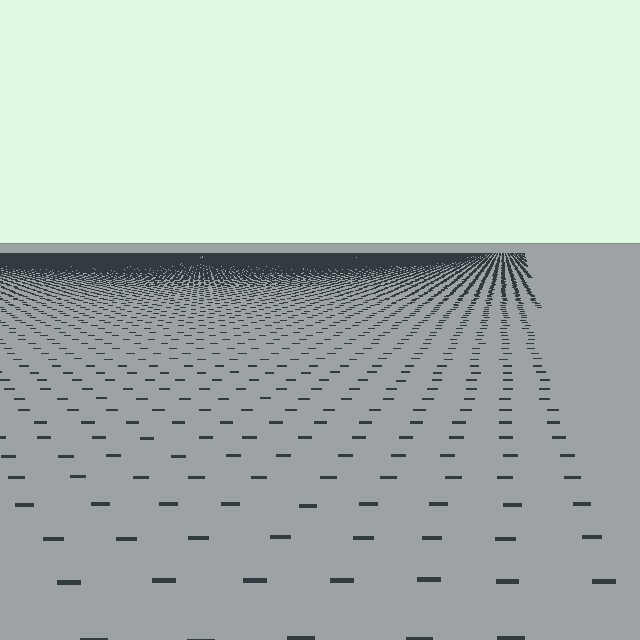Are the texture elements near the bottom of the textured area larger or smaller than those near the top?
Larger. Near the bottom, elements are closer to the viewer and appear at a bigger on-screen size.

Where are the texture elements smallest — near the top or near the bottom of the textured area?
Near the top.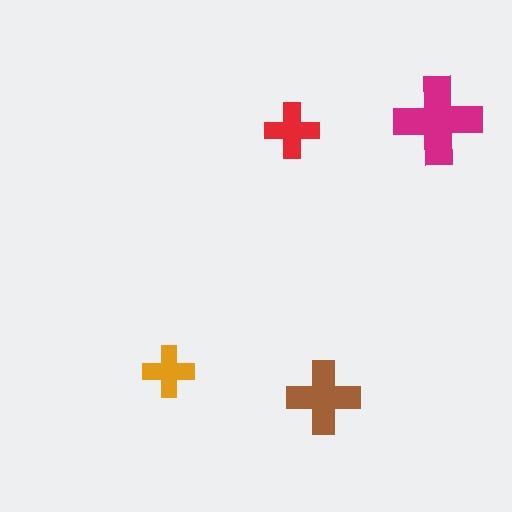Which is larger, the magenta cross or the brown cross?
The magenta one.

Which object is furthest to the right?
The magenta cross is rightmost.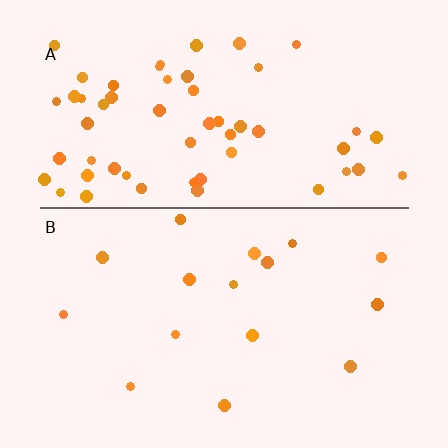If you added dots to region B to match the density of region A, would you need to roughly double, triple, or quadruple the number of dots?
Approximately quadruple.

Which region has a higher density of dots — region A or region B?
A (the top).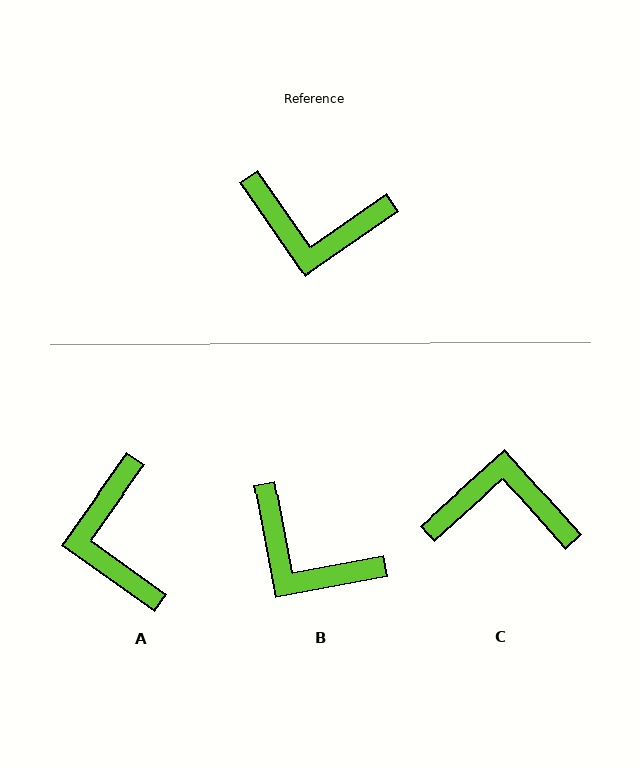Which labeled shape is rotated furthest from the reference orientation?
C, about 173 degrees away.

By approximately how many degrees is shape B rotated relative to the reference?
Approximately 24 degrees clockwise.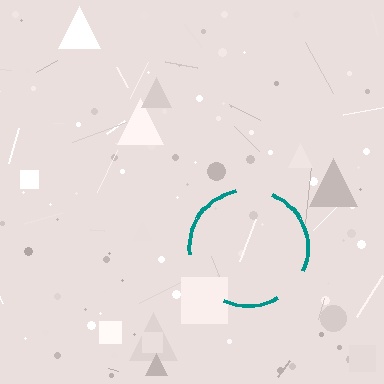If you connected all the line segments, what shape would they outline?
They would outline a circle.